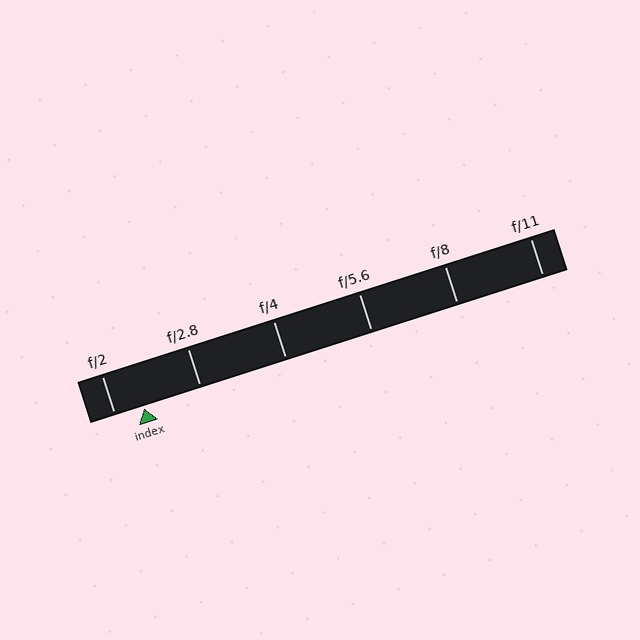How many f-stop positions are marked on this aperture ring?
There are 6 f-stop positions marked.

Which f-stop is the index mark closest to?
The index mark is closest to f/2.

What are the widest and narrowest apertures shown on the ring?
The widest aperture shown is f/2 and the narrowest is f/11.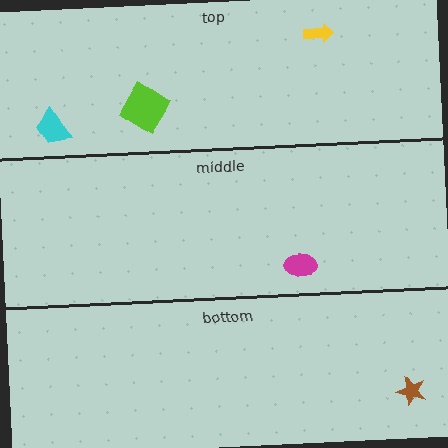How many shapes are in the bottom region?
1.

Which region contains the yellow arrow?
The top region.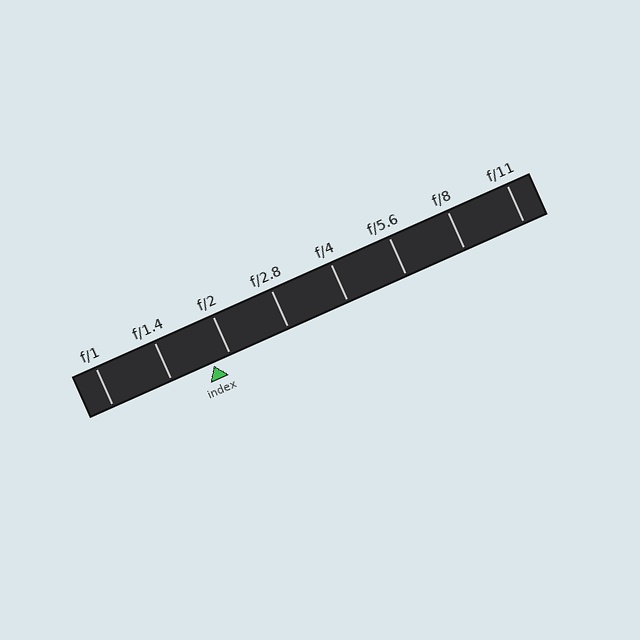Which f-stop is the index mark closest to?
The index mark is closest to f/2.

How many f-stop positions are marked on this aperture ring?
There are 8 f-stop positions marked.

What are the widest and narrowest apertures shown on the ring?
The widest aperture shown is f/1 and the narrowest is f/11.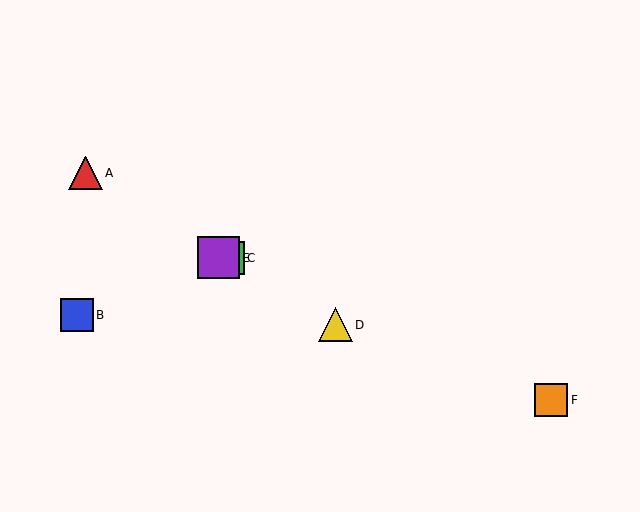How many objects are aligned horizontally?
2 objects (C, E) are aligned horizontally.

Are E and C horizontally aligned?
Yes, both are at y≈258.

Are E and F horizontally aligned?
No, E is at y≈258 and F is at y≈400.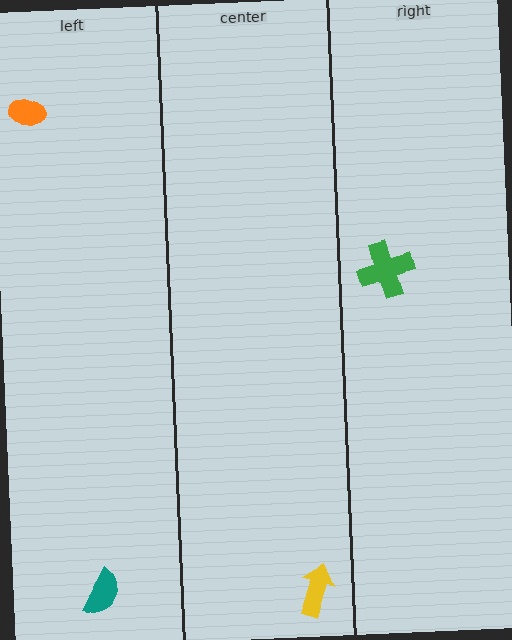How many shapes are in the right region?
1.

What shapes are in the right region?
The green cross.